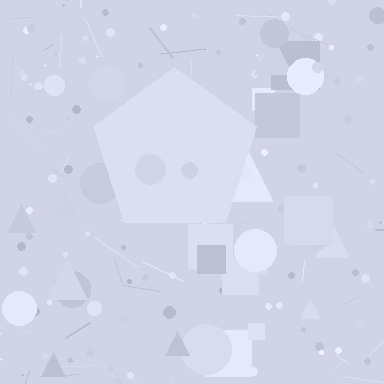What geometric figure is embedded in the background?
A pentagon is embedded in the background.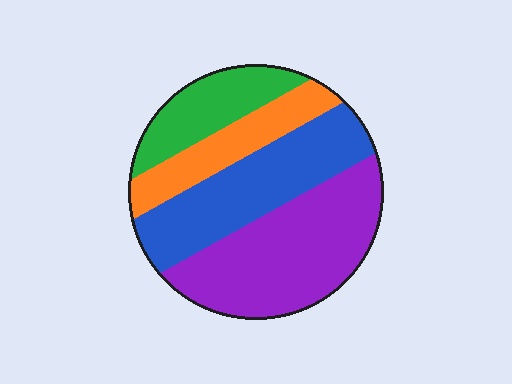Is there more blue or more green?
Blue.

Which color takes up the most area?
Purple, at roughly 40%.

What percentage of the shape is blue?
Blue takes up about one third (1/3) of the shape.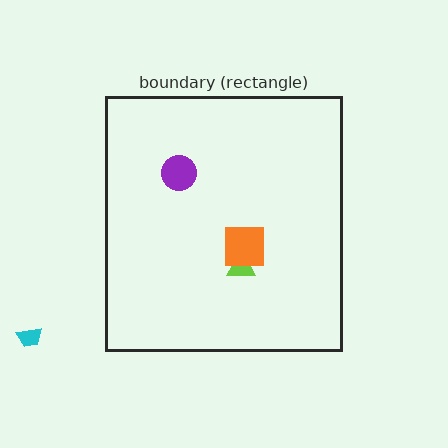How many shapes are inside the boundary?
3 inside, 1 outside.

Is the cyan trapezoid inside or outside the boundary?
Outside.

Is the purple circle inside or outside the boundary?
Inside.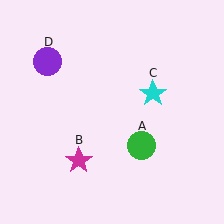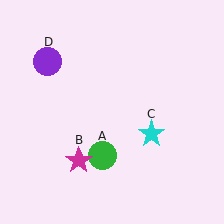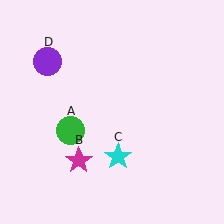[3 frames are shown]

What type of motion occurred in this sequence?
The green circle (object A), cyan star (object C) rotated clockwise around the center of the scene.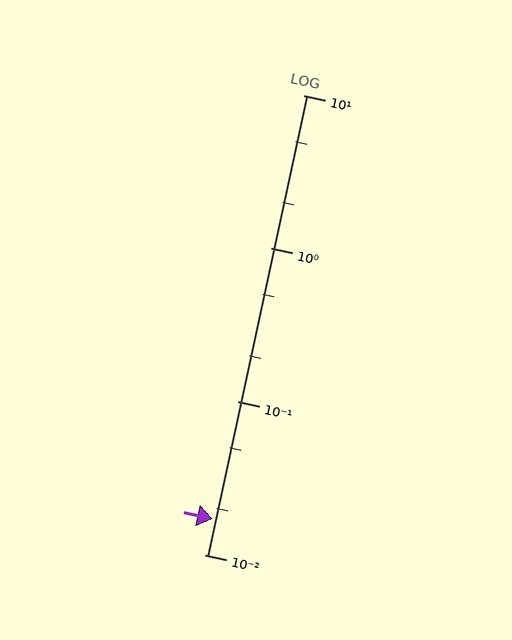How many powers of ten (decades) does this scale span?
The scale spans 3 decades, from 0.01 to 10.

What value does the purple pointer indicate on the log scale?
The pointer indicates approximately 0.017.